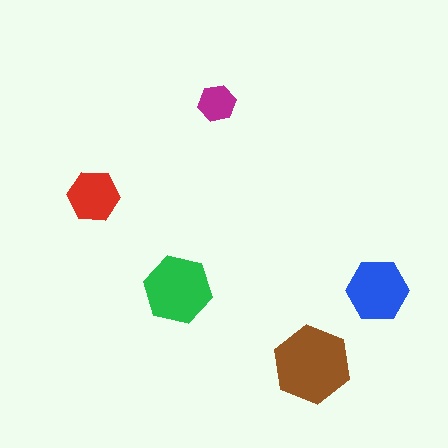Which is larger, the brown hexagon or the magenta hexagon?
The brown one.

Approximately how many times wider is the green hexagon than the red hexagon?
About 1.5 times wider.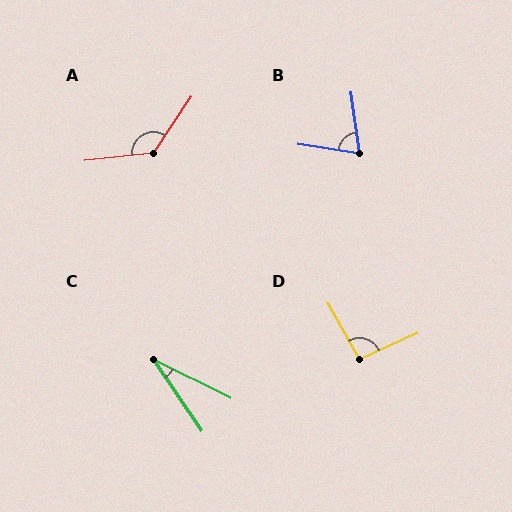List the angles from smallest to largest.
C (29°), B (73°), D (95°), A (130°).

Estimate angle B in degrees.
Approximately 73 degrees.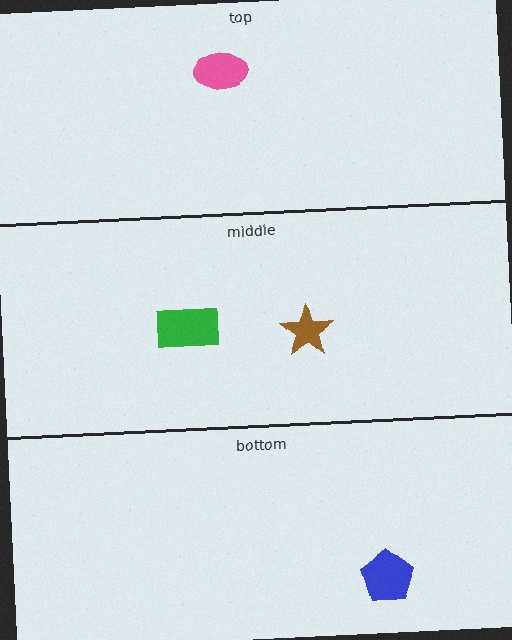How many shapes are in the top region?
1.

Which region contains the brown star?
The middle region.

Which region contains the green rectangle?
The middle region.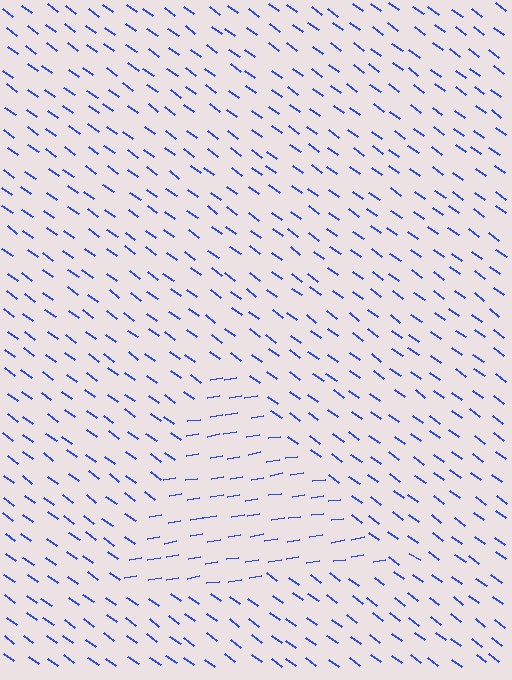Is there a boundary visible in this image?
Yes, there is a texture boundary formed by a change in line orientation.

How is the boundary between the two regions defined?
The boundary is defined purely by a change in line orientation (approximately 45 degrees difference). All lines are the same color and thickness.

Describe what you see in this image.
The image is filled with small blue line segments. A triangle region in the image has lines oriented differently from the surrounding lines, creating a visible texture boundary.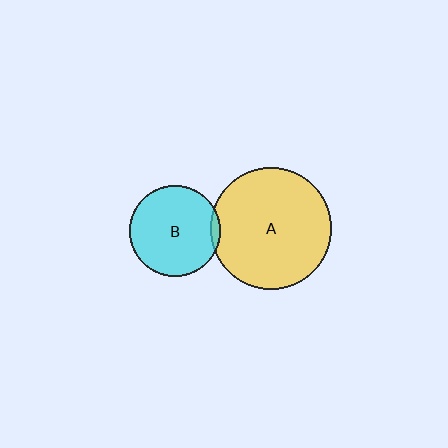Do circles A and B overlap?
Yes.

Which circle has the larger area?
Circle A (yellow).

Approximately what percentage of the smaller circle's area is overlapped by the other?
Approximately 5%.